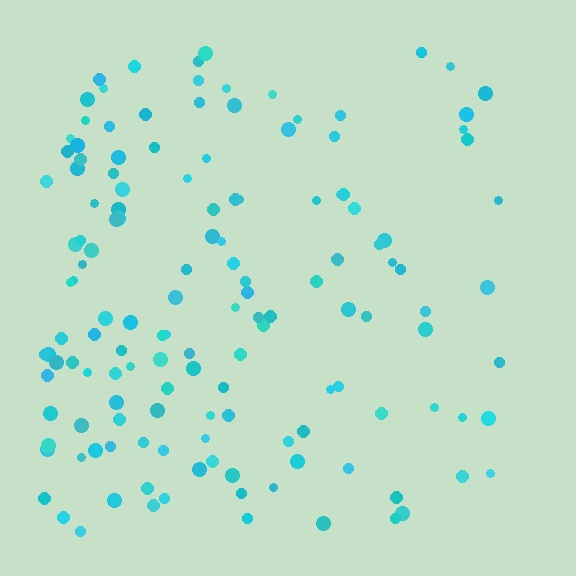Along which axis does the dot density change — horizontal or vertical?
Horizontal.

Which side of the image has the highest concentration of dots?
The left.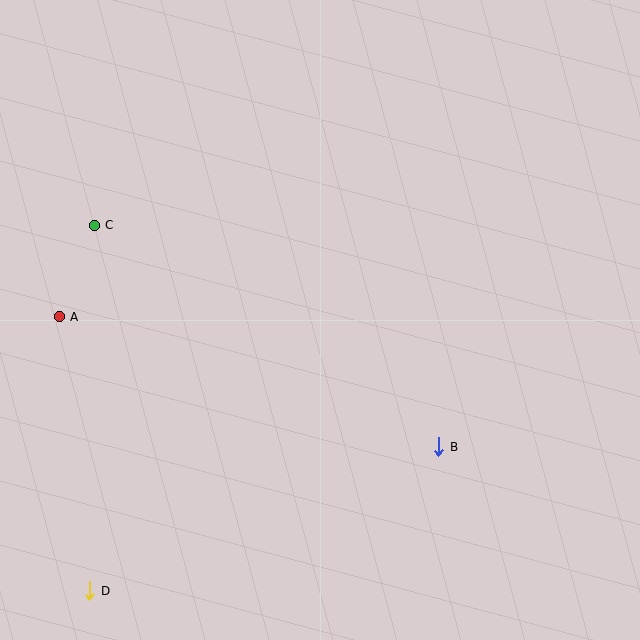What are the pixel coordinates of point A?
Point A is at (59, 317).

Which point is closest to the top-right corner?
Point B is closest to the top-right corner.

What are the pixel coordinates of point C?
Point C is at (94, 225).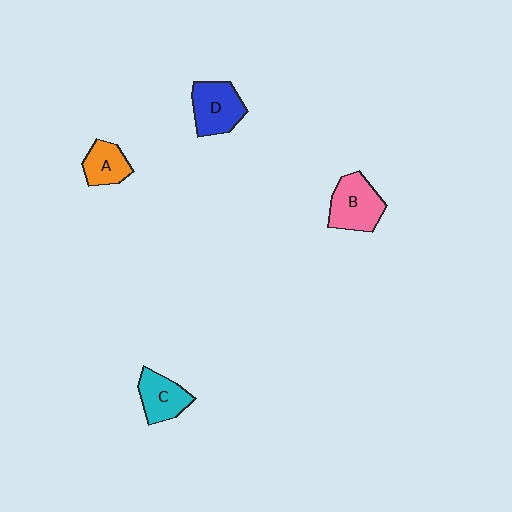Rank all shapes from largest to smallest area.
From largest to smallest: B (pink), D (blue), C (cyan), A (orange).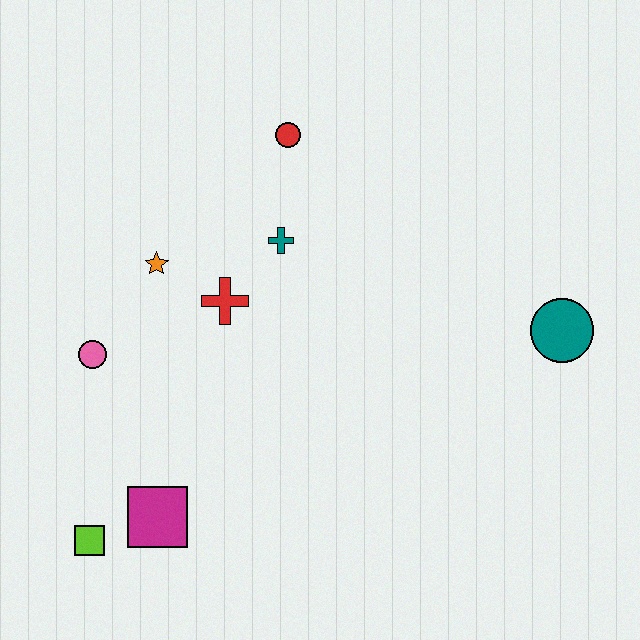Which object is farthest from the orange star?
The teal circle is farthest from the orange star.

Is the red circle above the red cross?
Yes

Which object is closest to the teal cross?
The red cross is closest to the teal cross.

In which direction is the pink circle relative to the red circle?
The pink circle is below the red circle.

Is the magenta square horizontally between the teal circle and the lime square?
Yes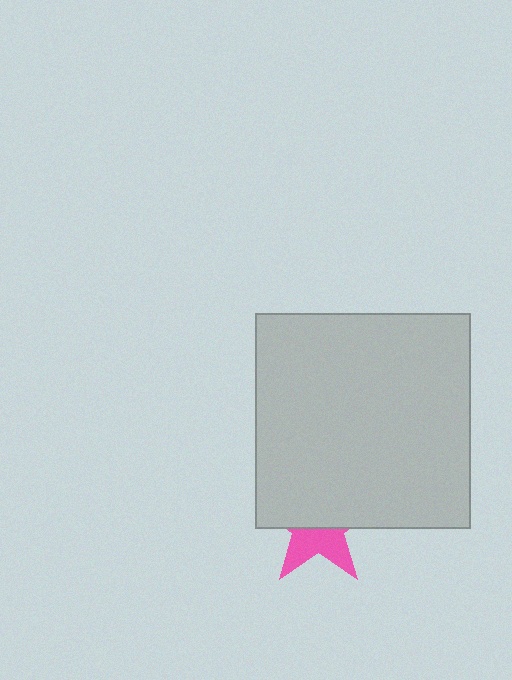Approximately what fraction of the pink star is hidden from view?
Roughly 58% of the pink star is hidden behind the light gray square.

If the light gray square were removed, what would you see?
You would see the complete pink star.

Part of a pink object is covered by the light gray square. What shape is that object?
It is a star.